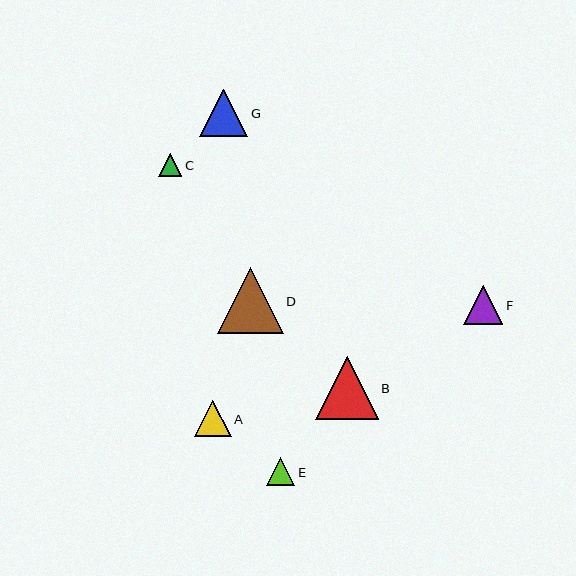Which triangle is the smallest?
Triangle C is the smallest with a size of approximately 23 pixels.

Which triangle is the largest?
Triangle D is the largest with a size of approximately 66 pixels.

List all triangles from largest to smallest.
From largest to smallest: D, B, G, F, A, E, C.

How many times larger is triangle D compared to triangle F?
Triangle D is approximately 1.7 times the size of triangle F.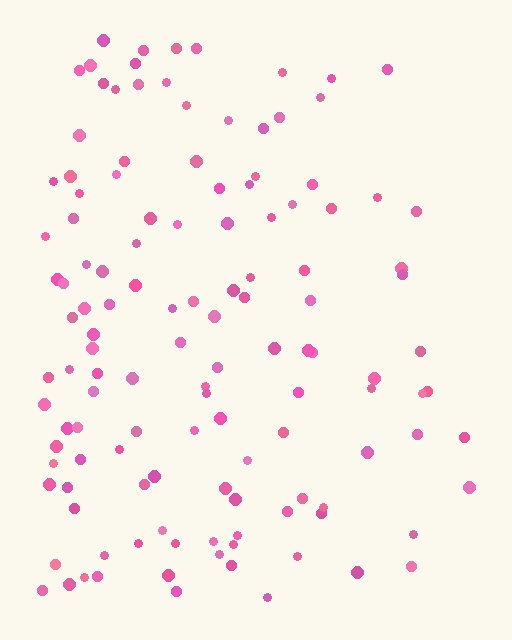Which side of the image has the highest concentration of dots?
The left.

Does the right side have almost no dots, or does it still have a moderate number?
Still a moderate number, just noticeably fewer than the left.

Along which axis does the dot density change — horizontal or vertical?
Horizontal.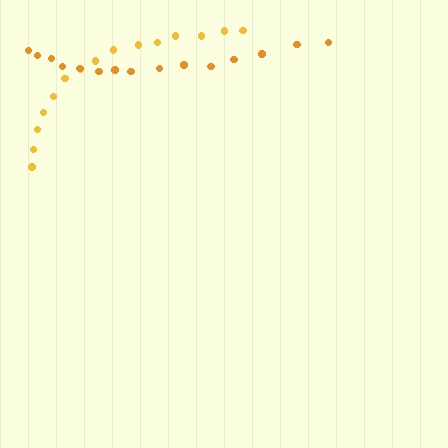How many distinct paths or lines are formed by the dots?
There are 2 distinct paths.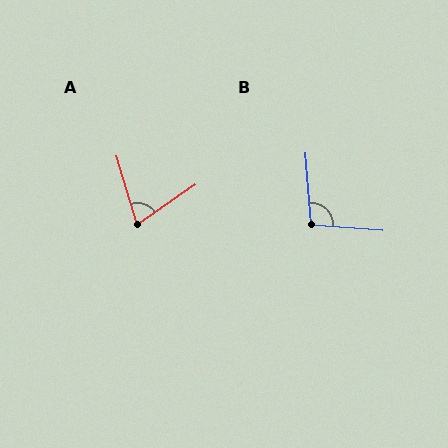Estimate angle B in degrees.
Approximately 99 degrees.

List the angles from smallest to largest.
A (72°), B (99°).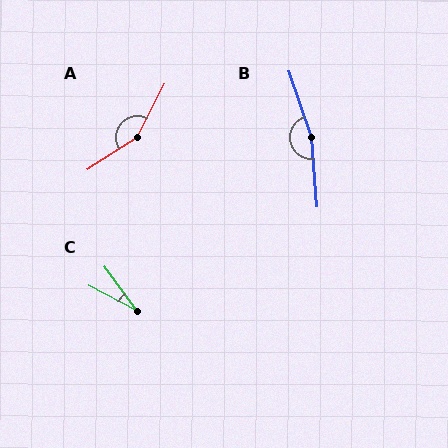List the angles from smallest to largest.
C (27°), A (150°), B (166°).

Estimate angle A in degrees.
Approximately 150 degrees.